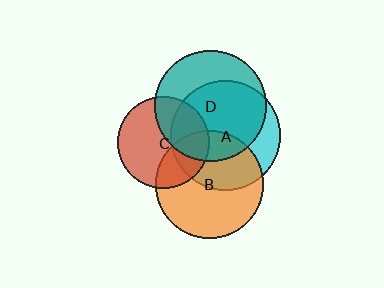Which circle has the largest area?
Circle D (teal).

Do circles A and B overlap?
Yes.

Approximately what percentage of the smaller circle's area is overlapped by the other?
Approximately 45%.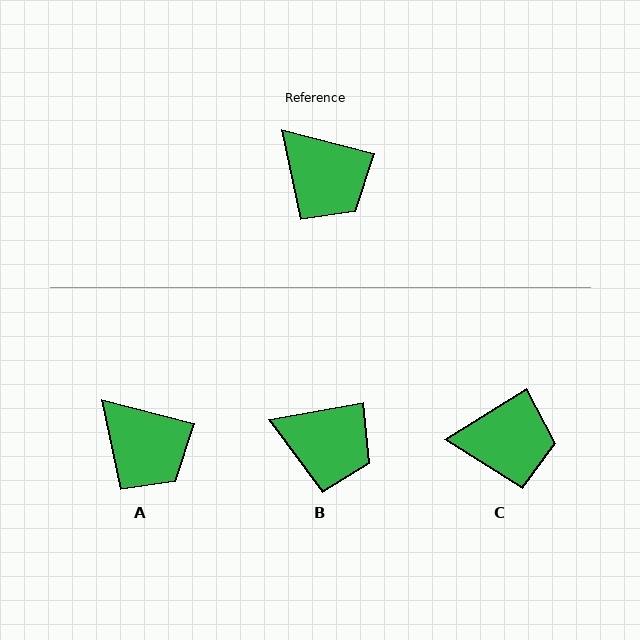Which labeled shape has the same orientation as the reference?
A.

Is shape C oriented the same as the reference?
No, it is off by about 46 degrees.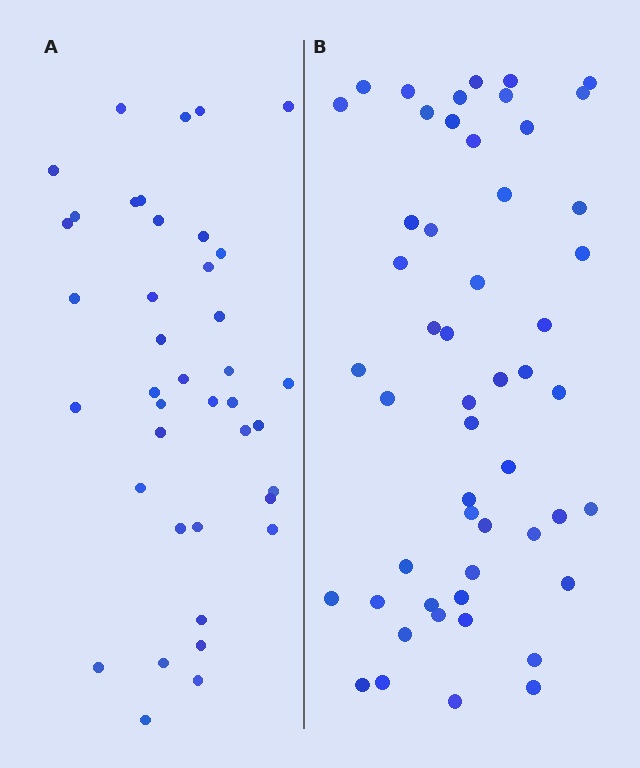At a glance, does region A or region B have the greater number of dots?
Region B (the right region) has more dots.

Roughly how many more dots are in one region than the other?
Region B has roughly 12 or so more dots than region A.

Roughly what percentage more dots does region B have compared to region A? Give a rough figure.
About 30% more.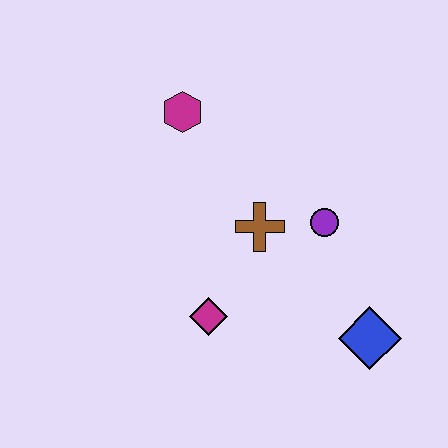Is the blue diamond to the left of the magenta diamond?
No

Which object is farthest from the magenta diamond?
The magenta hexagon is farthest from the magenta diamond.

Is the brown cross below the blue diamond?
No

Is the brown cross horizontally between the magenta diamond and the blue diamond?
Yes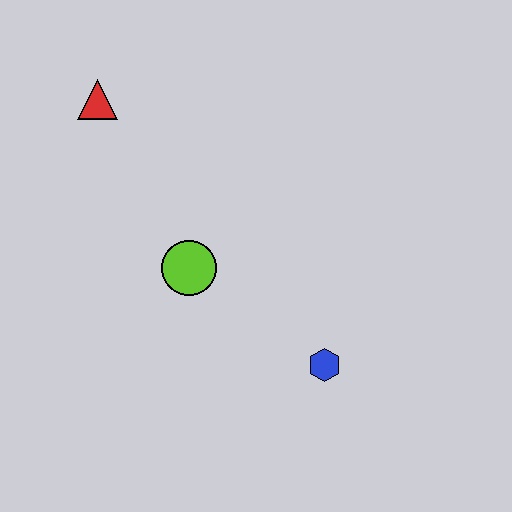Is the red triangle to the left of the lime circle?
Yes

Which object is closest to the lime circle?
The blue hexagon is closest to the lime circle.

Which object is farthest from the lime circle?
The red triangle is farthest from the lime circle.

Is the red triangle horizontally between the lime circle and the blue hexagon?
No